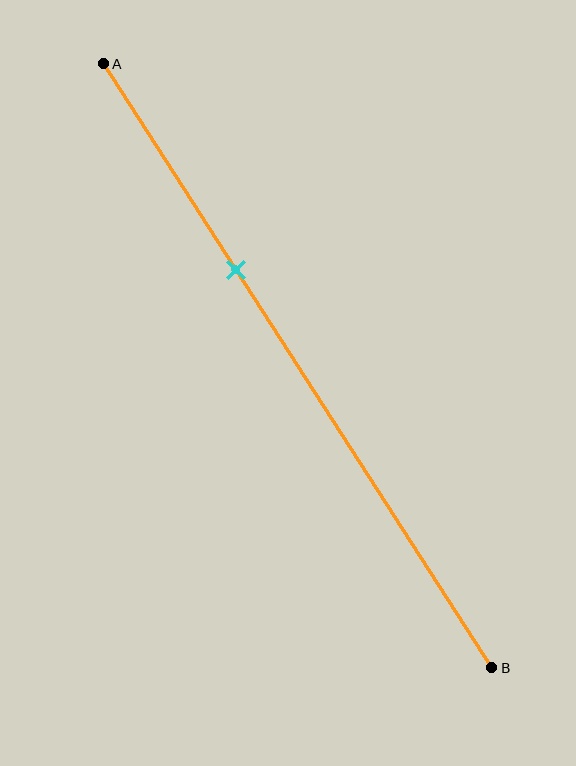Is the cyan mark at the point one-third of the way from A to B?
Yes, the mark is approximately at the one-third point.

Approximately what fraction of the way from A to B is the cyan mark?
The cyan mark is approximately 35% of the way from A to B.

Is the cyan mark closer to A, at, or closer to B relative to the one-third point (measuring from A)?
The cyan mark is approximately at the one-third point of segment AB.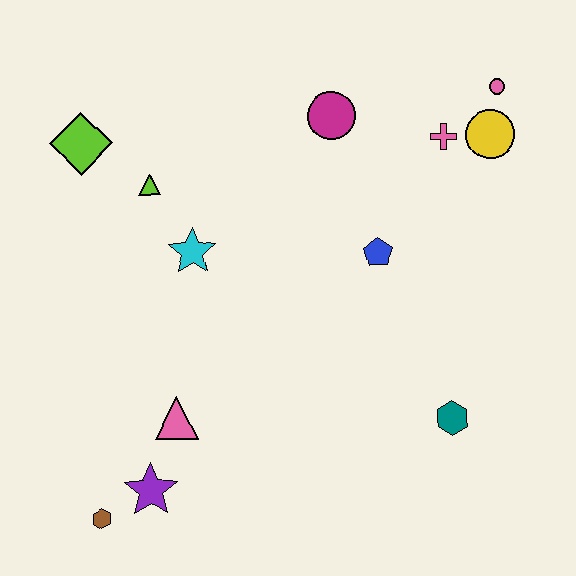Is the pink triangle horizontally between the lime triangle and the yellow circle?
Yes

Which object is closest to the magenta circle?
The pink cross is closest to the magenta circle.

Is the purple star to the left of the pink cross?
Yes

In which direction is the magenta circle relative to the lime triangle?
The magenta circle is to the right of the lime triangle.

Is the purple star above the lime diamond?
No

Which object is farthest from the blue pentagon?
The brown hexagon is farthest from the blue pentagon.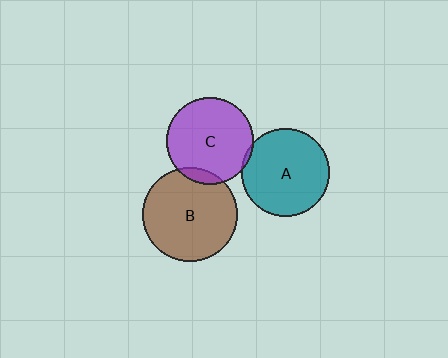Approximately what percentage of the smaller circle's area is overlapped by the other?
Approximately 5%.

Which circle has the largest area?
Circle B (brown).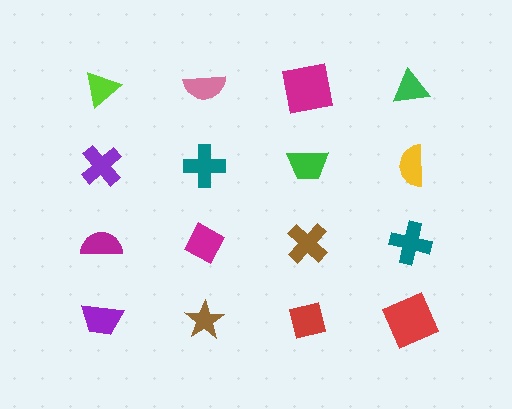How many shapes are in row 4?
4 shapes.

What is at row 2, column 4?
A yellow semicircle.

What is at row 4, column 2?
A brown star.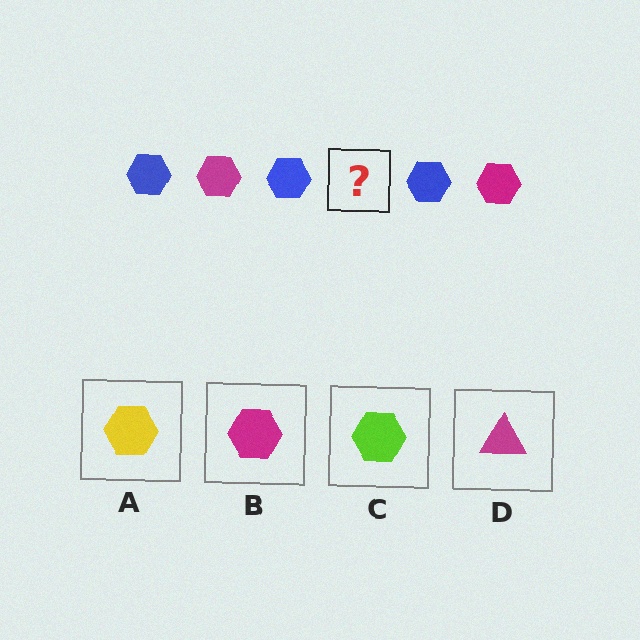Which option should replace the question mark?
Option B.